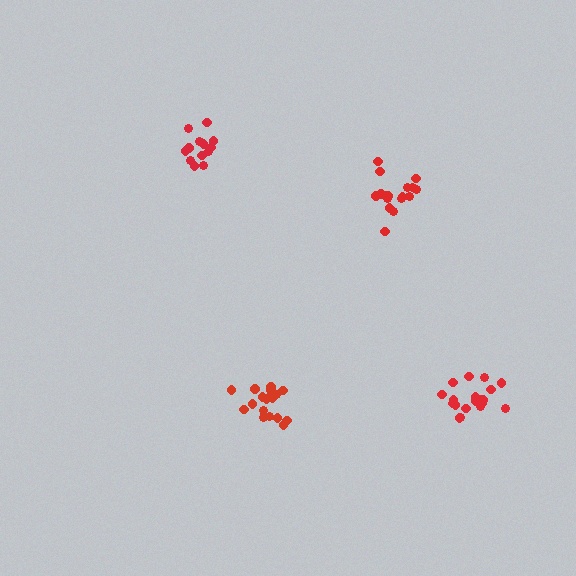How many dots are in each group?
Group 1: 13 dots, Group 2: 19 dots, Group 3: 17 dots, Group 4: 18 dots (67 total).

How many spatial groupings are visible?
There are 4 spatial groupings.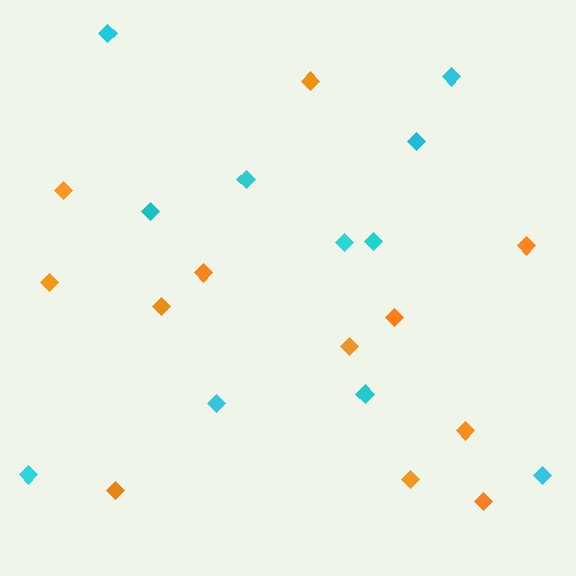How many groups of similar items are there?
There are 2 groups: one group of cyan diamonds (11) and one group of orange diamonds (12).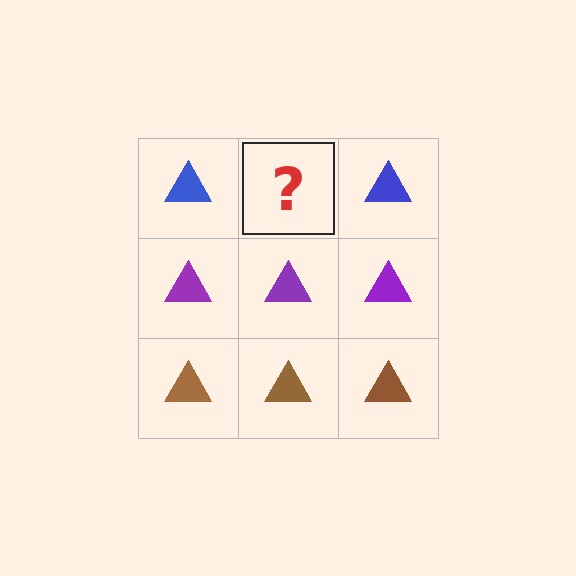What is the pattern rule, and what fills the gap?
The rule is that each row has a consistent color. The gap should be filled with a blue triangle.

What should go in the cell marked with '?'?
The missing cell should contain a blue triangle.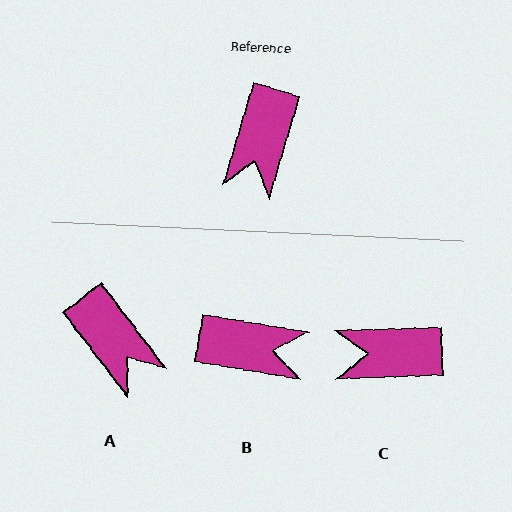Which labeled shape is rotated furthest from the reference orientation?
B, about 97 degrees away.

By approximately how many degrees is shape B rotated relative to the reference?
Approximately 97 degrees counter-clockwise.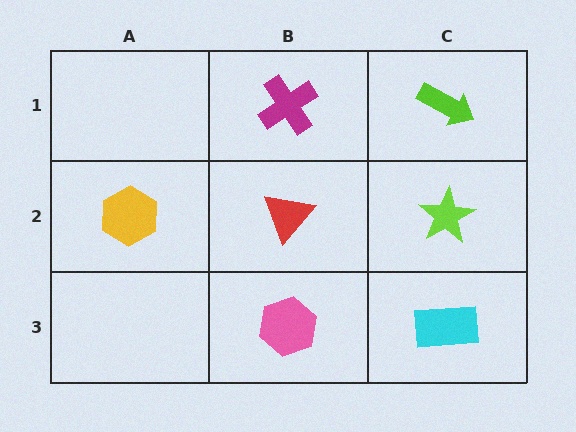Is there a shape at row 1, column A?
No, that cell is empty.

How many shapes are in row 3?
2 shapes.